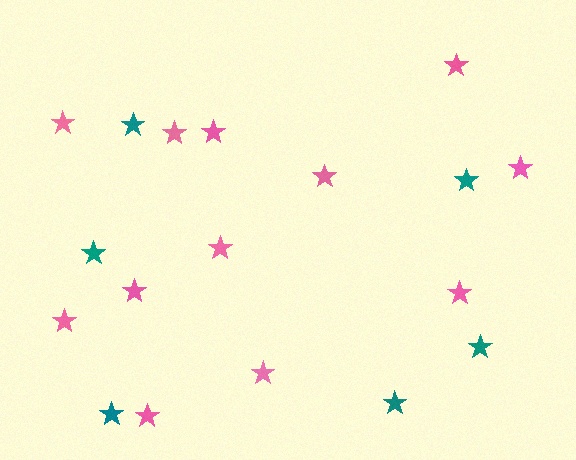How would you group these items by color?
There are 2 groups: one group of pink stars (12) and one group of teal stars (6).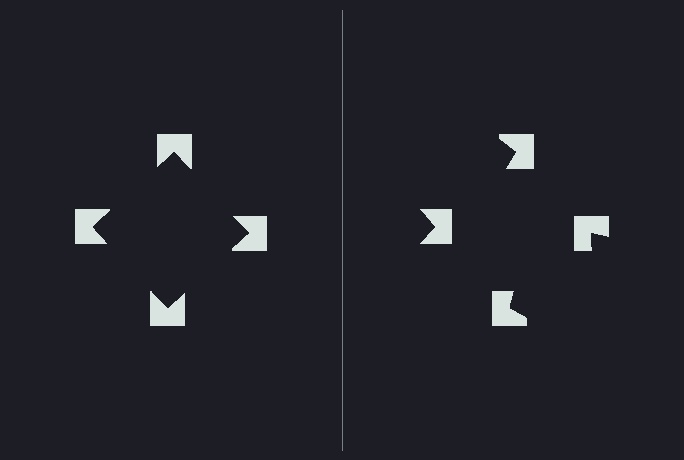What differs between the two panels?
The notched squares are positioned identically on both sides; only the wedge orientations differ. On the left they align to a square; on the right they are misaligned.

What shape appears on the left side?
An illusory square.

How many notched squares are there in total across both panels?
8 — 4 on each side.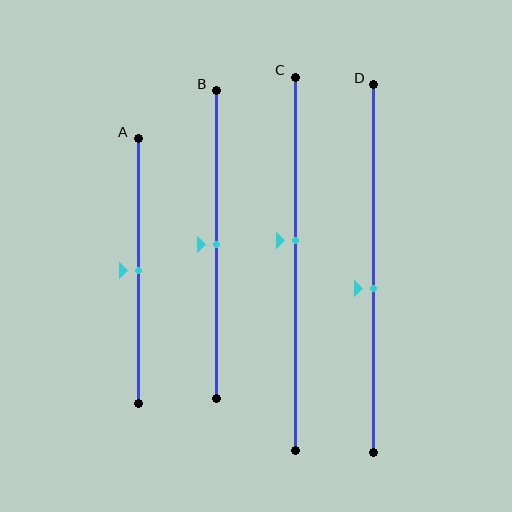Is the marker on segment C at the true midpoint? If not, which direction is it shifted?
No, the marker on segment C is shifted upward by about 6% of the segment length.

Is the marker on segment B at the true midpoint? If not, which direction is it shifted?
Yes, the marker on segment B is at the true midpoint.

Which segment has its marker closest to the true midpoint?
Segment A has its marker closest to the true midpoint.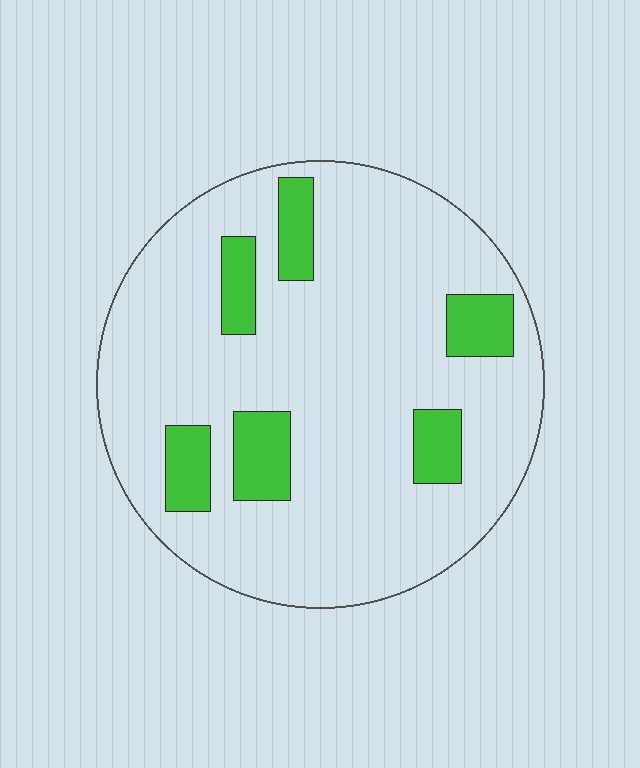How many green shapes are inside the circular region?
6.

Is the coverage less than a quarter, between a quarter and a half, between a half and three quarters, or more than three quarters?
Less than a quarter.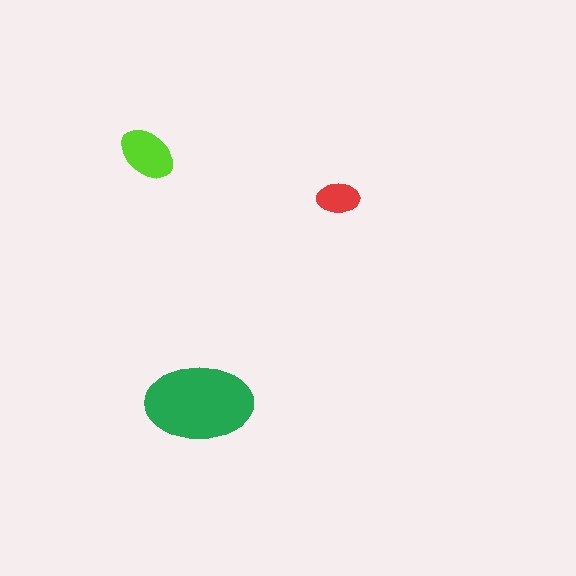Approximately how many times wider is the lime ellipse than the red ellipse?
About 1.5 times wider.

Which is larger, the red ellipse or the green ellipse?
The green one.